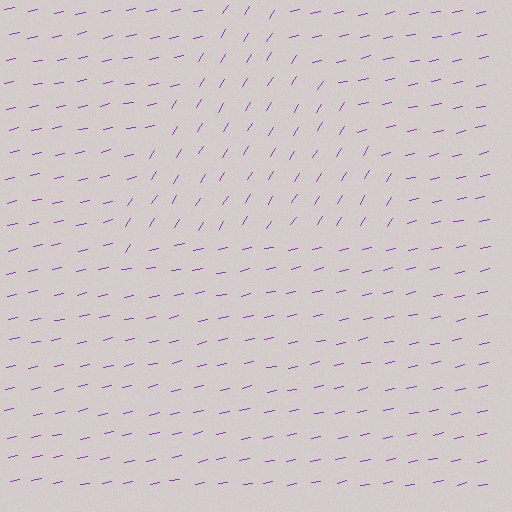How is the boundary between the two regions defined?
The boundary is defined purely by a change in line orientation (approximately 45 degrees difference). All lines are the same color and thickness.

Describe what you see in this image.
The image is filled with small purple line segments. A triangle region in the image has lines oriented differently from the surrounding lines, creating a visible texture boundary.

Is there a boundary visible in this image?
Yes, there is a texture boundary formed by a change in line orientation.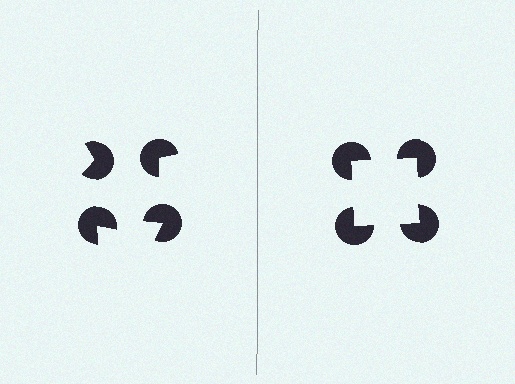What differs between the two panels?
The pac-man discs are positioned identically on both sides; only the wedge orientations differ. On the right they align to a square; on the left they are misaligned.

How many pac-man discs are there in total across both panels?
8 — 4 on each side.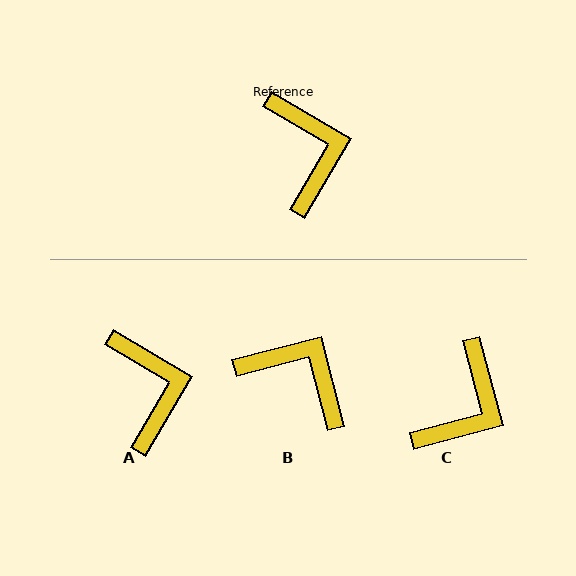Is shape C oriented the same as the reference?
No, it is off by about 45 degrees.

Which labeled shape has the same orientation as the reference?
A.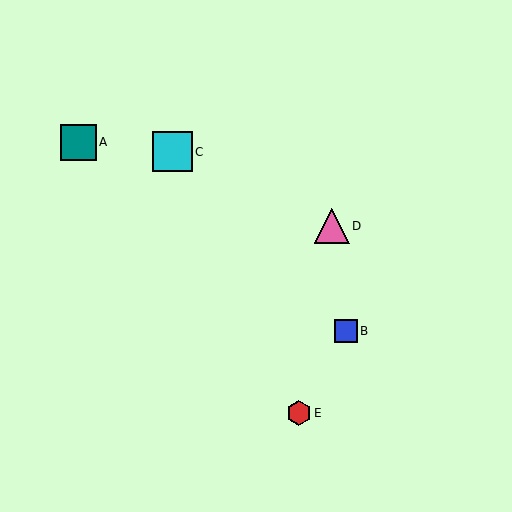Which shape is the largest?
The cyan square (labeled C) is the largest.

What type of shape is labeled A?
Shape A is a teal square.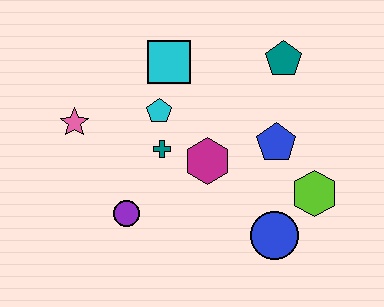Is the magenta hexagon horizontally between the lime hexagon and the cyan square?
Yes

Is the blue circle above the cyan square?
No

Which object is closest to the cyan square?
The cyan pentagon is closest to the cyan square.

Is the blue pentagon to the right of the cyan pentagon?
Yes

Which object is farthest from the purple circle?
The teal pentagon is farthest from the purple circle.